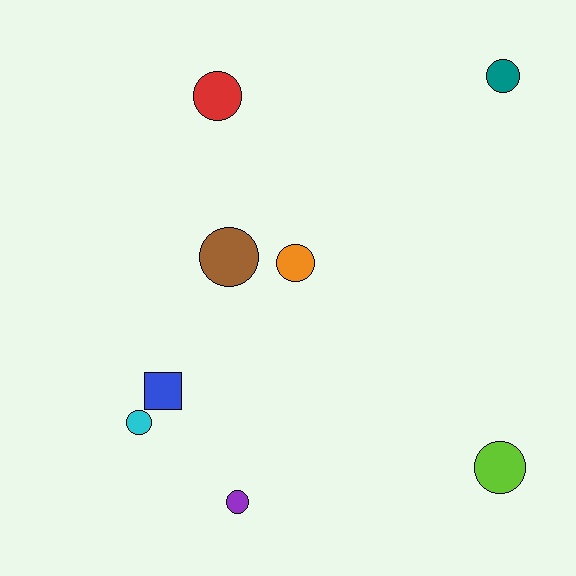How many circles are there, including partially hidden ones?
There are 7 circles.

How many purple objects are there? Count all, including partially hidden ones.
There is 1 purple object.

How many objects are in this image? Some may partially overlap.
There are 8 objects.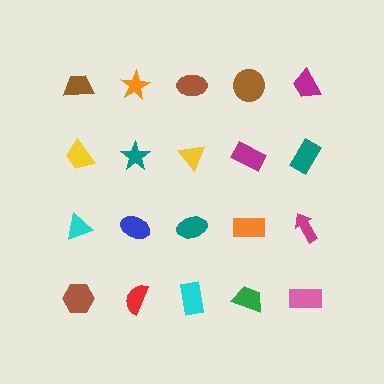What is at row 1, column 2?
An orange star.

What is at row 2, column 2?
A teal star.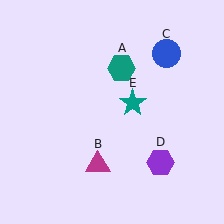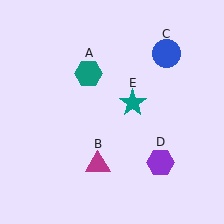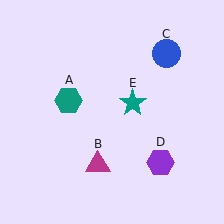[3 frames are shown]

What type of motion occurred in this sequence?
The teal hexagon (object A) rotated counterclockwise around the center of the scene.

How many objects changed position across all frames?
1 object changed position: teal hexagon (object A).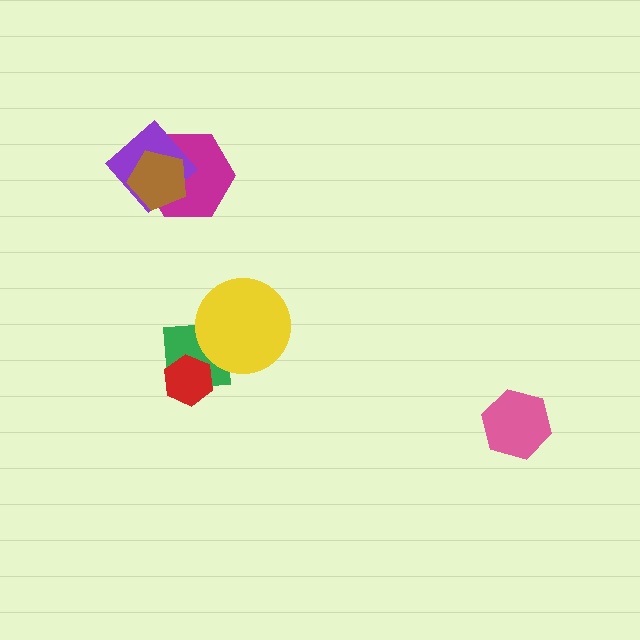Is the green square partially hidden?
Yes, it is partially covered by another shape.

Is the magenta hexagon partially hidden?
Yes, it is partially covered by another shape.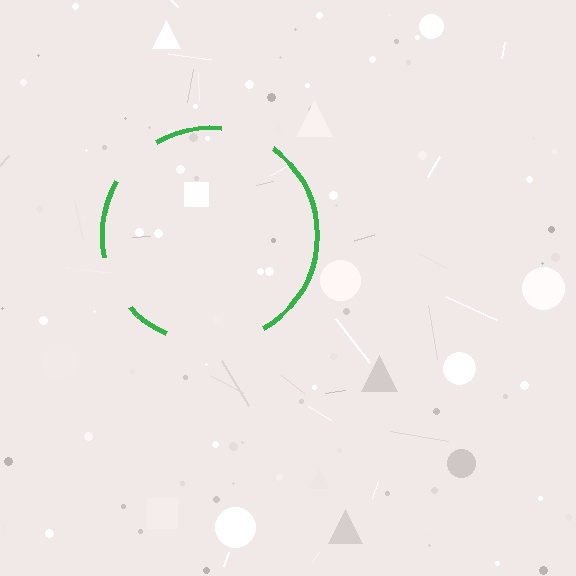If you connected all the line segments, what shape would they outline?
They would outline a circle.